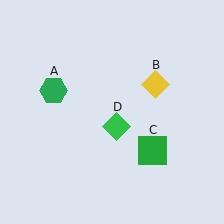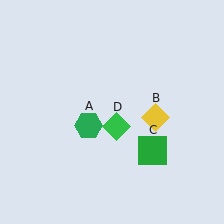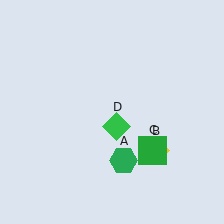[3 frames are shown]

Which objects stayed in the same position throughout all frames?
Green square (object C) and green diamond (object D) remained stationary.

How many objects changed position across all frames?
2 objects changed position: green hexagon (object A), yellow diamond (object B).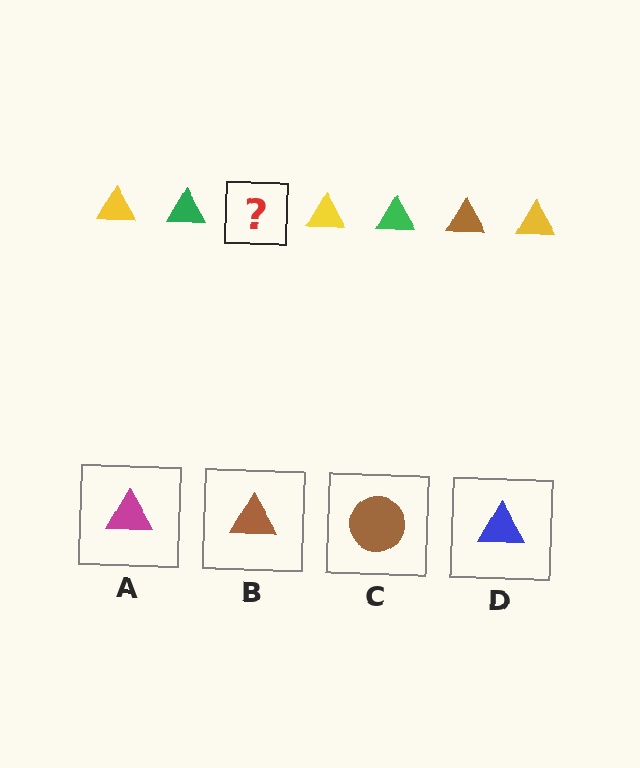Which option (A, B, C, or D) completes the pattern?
B.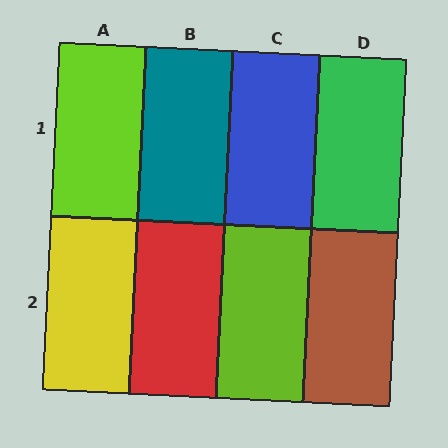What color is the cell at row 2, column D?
Brown.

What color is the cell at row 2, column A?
Yellow.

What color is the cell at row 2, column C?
Lime.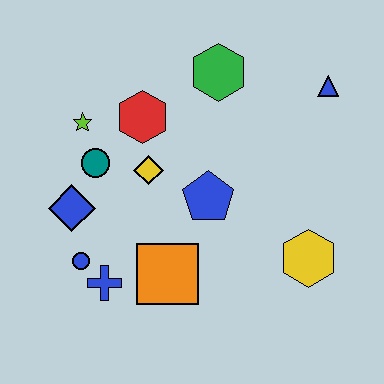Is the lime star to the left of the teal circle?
Yes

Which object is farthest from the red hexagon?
The yellow hexagon is farthest from the red hexagon.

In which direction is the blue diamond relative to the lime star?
The blue diamond is below the lime star.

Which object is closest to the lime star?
The teal circle is closest to the lime star.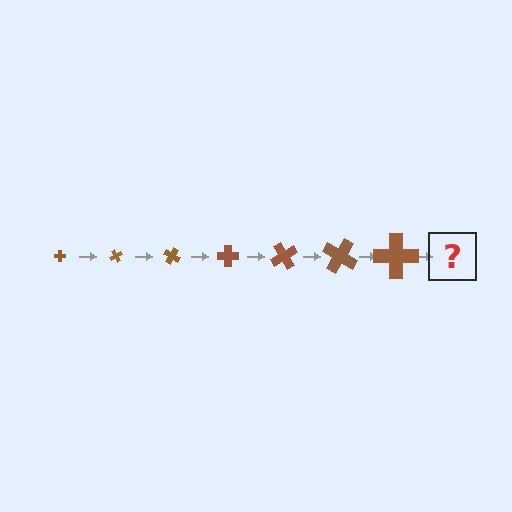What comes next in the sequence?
The next element should be a cross, larger than the previous one and rotated 420 degrees from the start.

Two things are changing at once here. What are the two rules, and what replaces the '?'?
The two rules are that the cross grows larger each step and it rotates 60 degrees each step. The '?' should be a cross, larger than the previous one and rotated 420 degrees from the start.